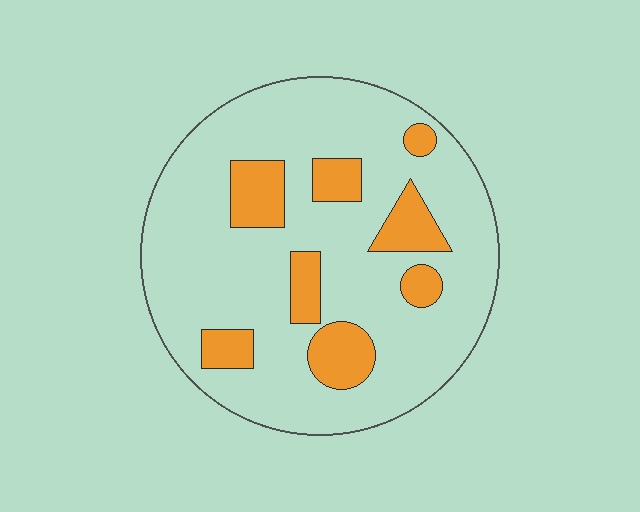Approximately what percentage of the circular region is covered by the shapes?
Approximately 20%.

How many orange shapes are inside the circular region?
8.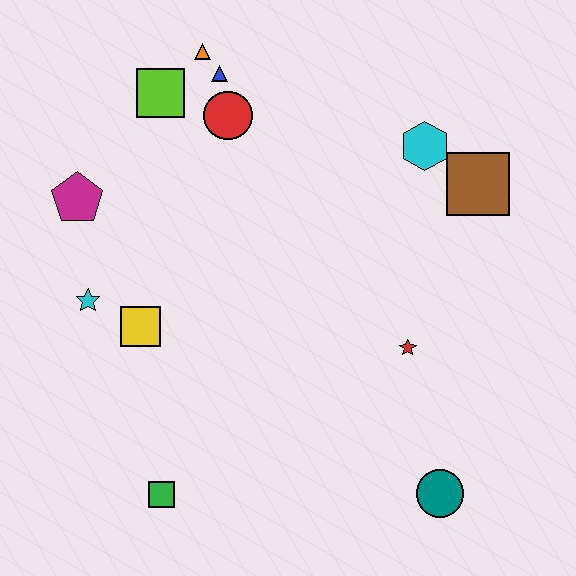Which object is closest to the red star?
The teal circle is closest to the red star.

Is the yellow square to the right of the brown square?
No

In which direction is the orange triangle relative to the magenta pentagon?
The orange triangle is above the magenta pentagon.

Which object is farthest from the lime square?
The teal circle is farthest from the lime square.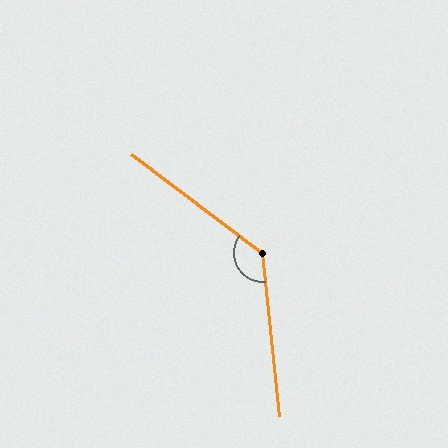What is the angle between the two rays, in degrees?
Approximately 133 degrees.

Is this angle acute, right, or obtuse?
It is obtuse.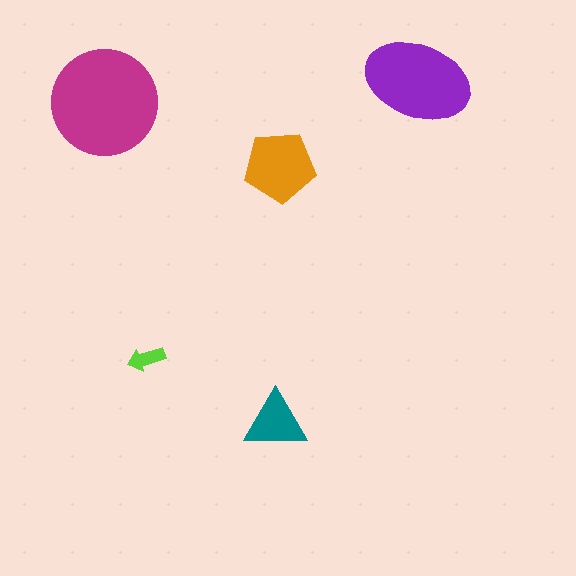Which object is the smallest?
The lime arrow.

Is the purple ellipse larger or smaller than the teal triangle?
Larger.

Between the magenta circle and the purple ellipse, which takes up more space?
The magenta circle.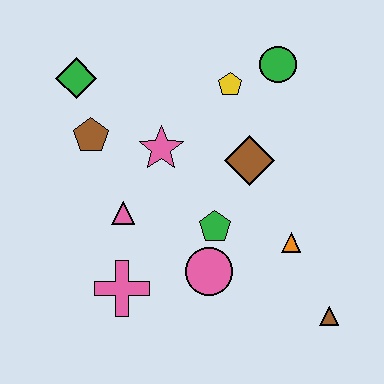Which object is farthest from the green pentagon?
The green diamond is farthest from the green pentagon.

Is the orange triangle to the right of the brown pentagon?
Yes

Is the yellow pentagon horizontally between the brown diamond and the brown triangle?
No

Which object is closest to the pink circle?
The green pentagon is closest to the pink circle.